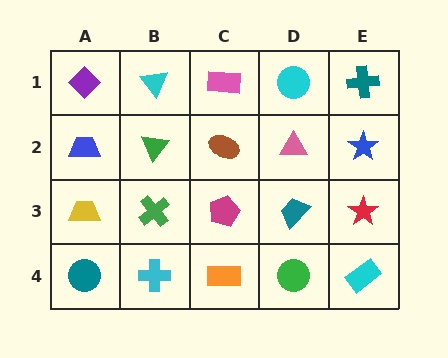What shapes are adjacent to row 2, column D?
A cyan circle (row 1, column D), a teal trapezoid (row 3, column D), a brown ellipse (row 2, column C), a blue star (row 2, column E).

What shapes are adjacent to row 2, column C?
A pink rectangle (row 1, column C), a magenta pentagon (row 3, column C), a green triangle (row 2, column B), a pink triangle (row 2, column D).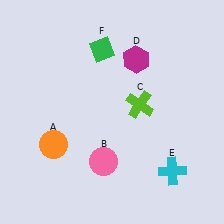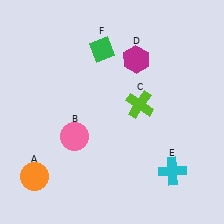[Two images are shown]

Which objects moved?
The objects that moved are: the orange circle (A), the pink circle (B).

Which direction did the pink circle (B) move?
The pink circle (B) moved left.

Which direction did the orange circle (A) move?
The orange circle (A) moved down.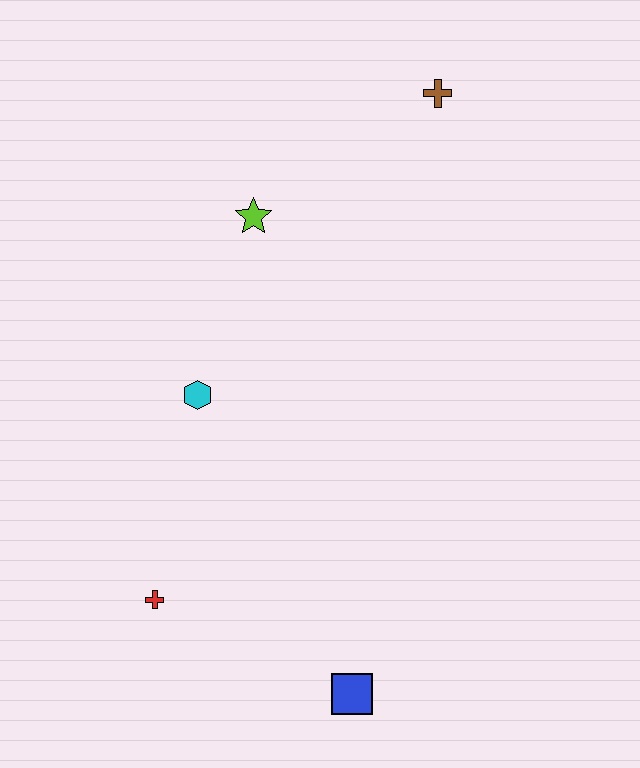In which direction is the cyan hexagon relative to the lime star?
The cyan hexagon is below the lime star.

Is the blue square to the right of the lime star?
Yes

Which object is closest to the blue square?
The red cross is closest to the blue square.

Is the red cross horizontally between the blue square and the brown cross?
No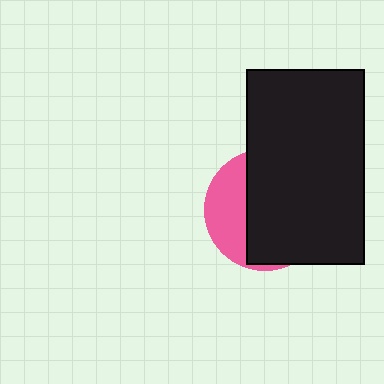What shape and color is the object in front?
The object in front is a black rectangle.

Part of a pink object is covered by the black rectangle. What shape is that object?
It is a circle.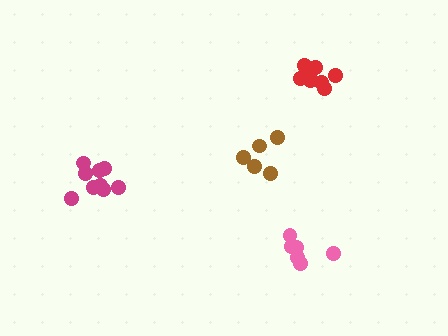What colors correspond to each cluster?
The clusters are colored: magenta, pink, brown, red.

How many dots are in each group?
Group 1: 9 dots, Group 2: 6 dots, Group 3: 5 dots, Group 4: 9 dots (29 total).